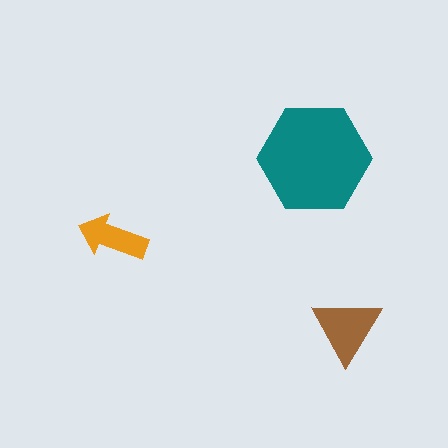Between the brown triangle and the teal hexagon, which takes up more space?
The teal hexagon.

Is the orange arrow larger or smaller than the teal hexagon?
Smaller.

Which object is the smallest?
The orange arrow.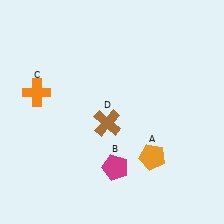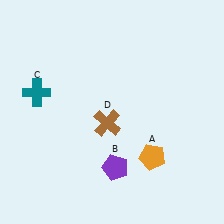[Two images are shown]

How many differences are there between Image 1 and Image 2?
There are 2 differences between the two images.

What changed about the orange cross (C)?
In Image 1, C is orange. In Image 2, it changed to teal.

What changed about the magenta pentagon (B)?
In Image 1, B is magenta. In Image 2, it changed to purple.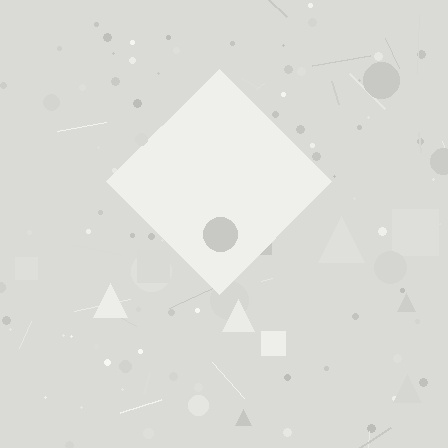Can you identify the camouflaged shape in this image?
The camouflaged shape is a diamond.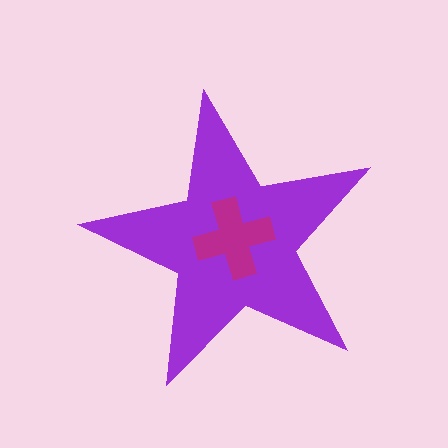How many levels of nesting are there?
2.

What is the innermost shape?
The magenta cross.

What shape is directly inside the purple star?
The magenta cross.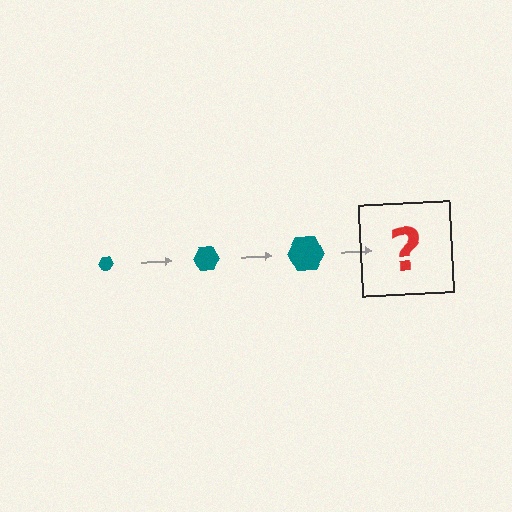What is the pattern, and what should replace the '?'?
The pattern is that the hexagon gets progressively larger each step. The '?' should be a teal hexagon, larger than the previous one.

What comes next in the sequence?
The next element should be a teal hexagon, larger than the previous one.